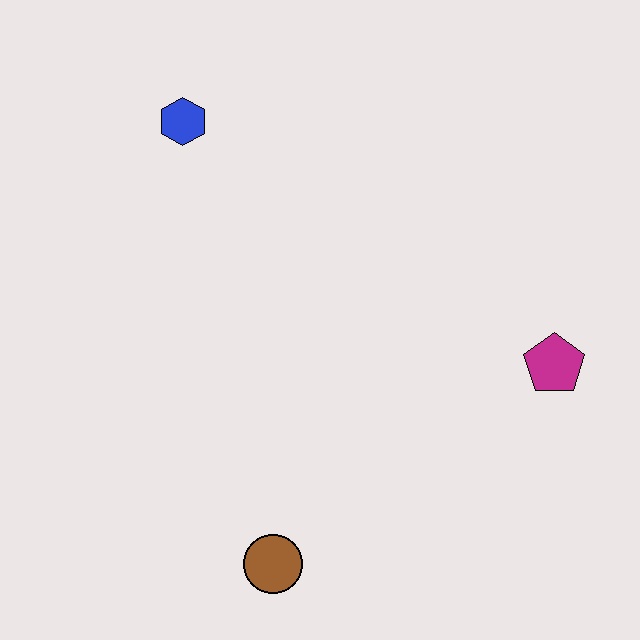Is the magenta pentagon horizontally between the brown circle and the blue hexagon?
No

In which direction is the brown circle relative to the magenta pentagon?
The brown circle is to the left of the magenta pentagon.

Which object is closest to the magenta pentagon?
The brown circle is closest to the magenta pentagon.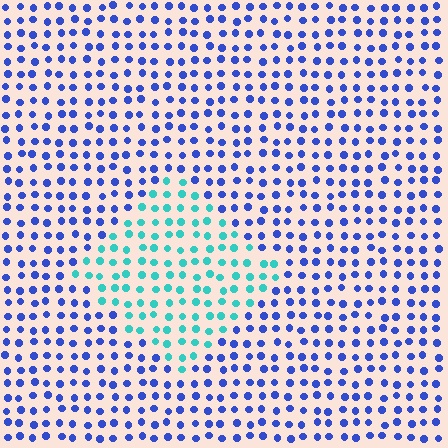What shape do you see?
I see a diamond.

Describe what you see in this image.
The image is filled with small blue elements in a uniform arrangement. A diamond-shaped region is visible where the elements are tinted to a slightly different hue, forming a subtle color boundary.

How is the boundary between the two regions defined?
The boundary is defined purely by a slight shift in hue (about 55 degrees). Spacing, size, and orientation are identical on both sides.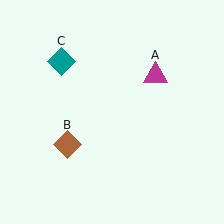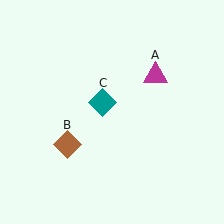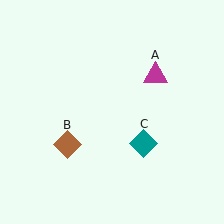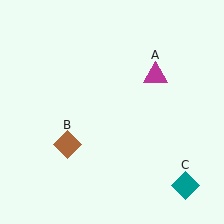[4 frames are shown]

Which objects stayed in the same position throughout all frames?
Magenta triangle (object A) and brown diamond (object B) remained stationary.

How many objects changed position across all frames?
1 object changed position: teal diamond (object C).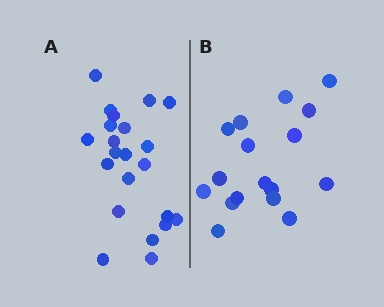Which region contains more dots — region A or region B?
Region A (the left region) has more dots.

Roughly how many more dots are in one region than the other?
Region A has about 5 more dots than region B.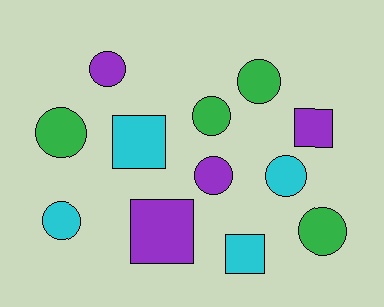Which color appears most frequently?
Green, with 4 objects.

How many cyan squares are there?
There are 2 cyan squares.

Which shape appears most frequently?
Circle, with 8 objects.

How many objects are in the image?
There are 12 objects.